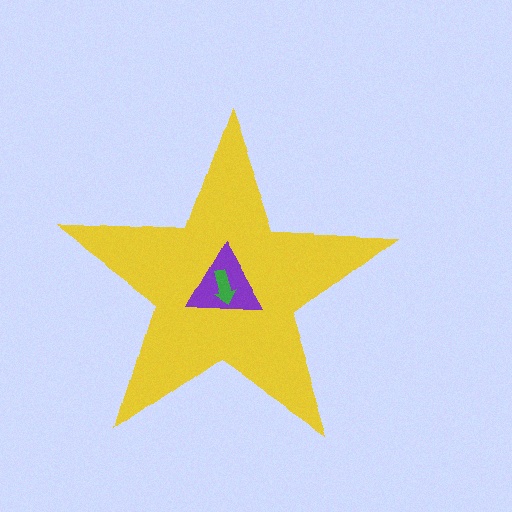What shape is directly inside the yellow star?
The purple triangle.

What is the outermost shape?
The yellow star.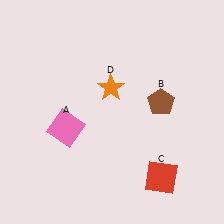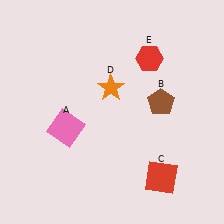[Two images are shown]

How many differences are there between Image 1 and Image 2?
There is 1 difference between the two images.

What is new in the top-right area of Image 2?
A red hexagon (E) was added in the top-right area of Image 2.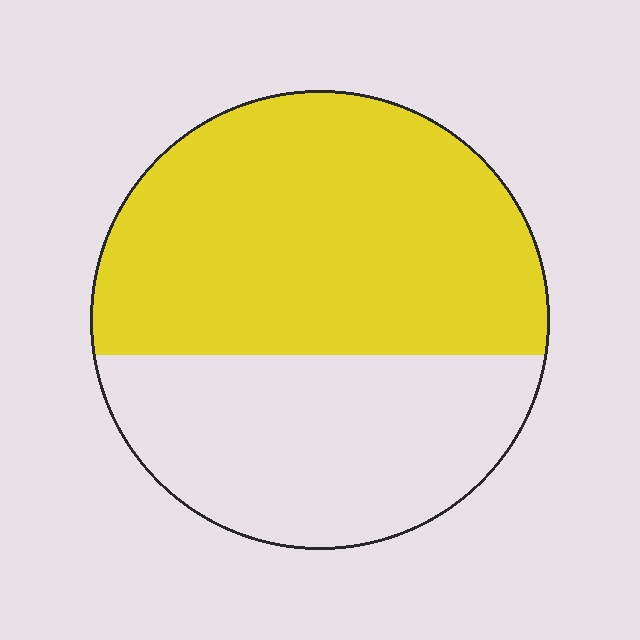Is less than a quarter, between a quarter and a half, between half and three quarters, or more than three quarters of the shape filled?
Between half and three quarters.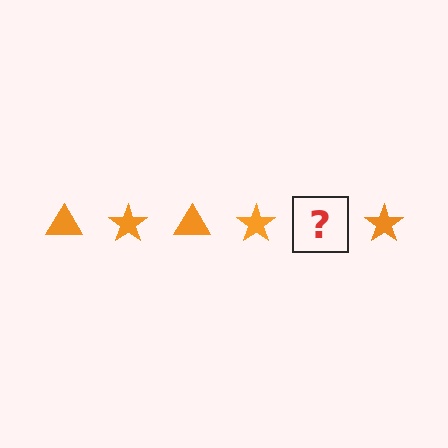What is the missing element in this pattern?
The missing element is an orange triangle.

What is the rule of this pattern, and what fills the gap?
The rule is that the pattern cycles through triangle, star shapes in orange. The gap should be filled with an orange triangle.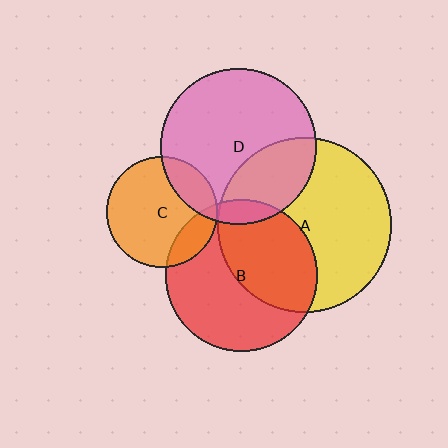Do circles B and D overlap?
Yes.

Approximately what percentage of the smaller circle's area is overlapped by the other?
Approximately 10%.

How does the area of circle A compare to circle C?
Approximately 2.5 times.